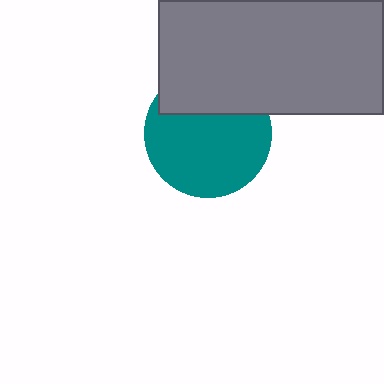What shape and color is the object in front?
The object in front is a gray rectangle.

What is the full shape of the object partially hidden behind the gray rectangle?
The partially hidden object is a teal circle.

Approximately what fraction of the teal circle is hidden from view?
Roughly 31% of the teal circle is hidden behind the gray rectangle.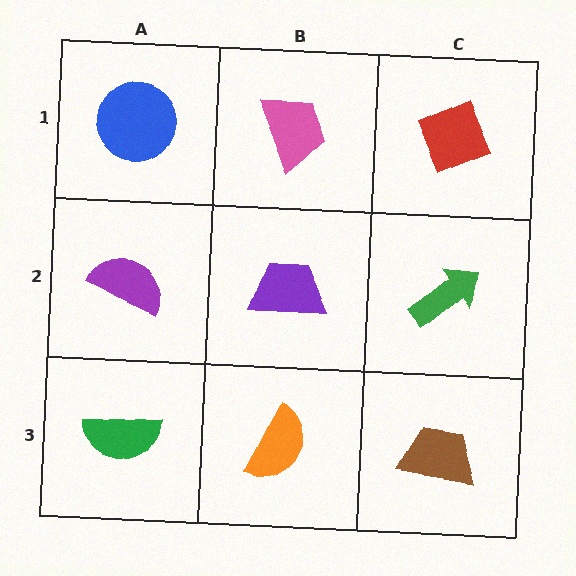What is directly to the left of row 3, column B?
A green semicircle.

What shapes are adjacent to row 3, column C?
A green arrow (row 2, column C), an orange semicircle (row 3, column B).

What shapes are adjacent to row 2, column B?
A pink trapezoid (row 1, column B), an orange semicircle (row 3, column B), a purple semicircle (row 2, column A), a green arrow (row 2, column C).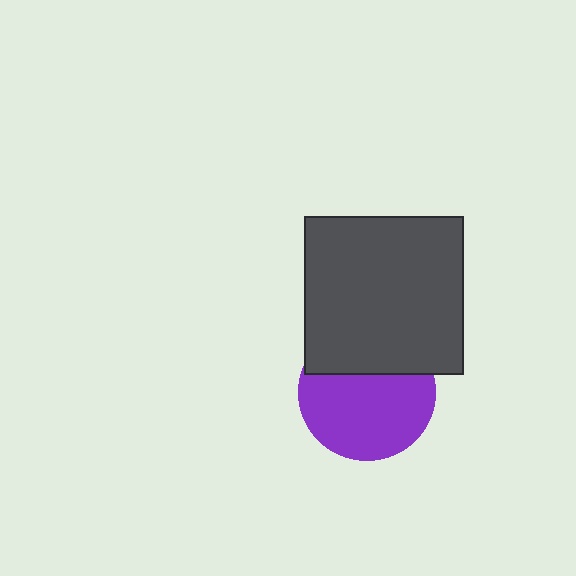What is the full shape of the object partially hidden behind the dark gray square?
The partially hidden object is a purple circle.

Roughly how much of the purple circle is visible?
Most of it is visible (roughly 66%).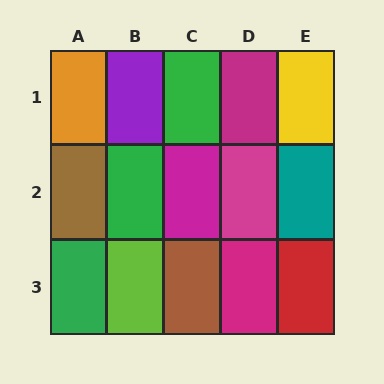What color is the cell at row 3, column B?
Lime.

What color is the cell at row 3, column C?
Brown.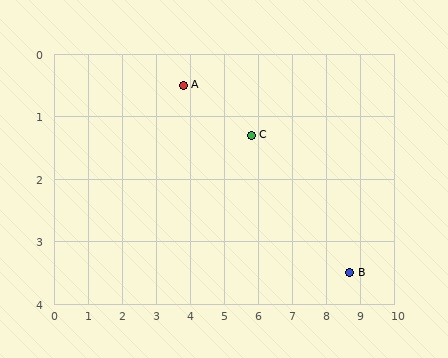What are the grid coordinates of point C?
Point C is at approximately (5.8, 1.3).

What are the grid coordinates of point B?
Point B is at approximately (8.7, 3.5).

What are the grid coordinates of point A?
Point A is at approximately (3.8, 0.5).